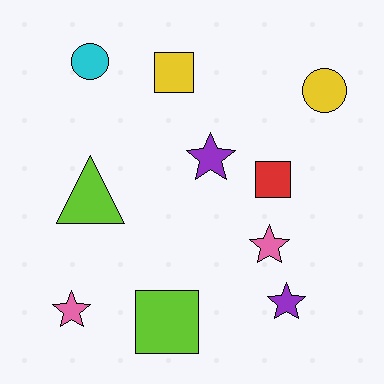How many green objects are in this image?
There are no green objects.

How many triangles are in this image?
There is 1 triangle.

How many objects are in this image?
There are 10 objects.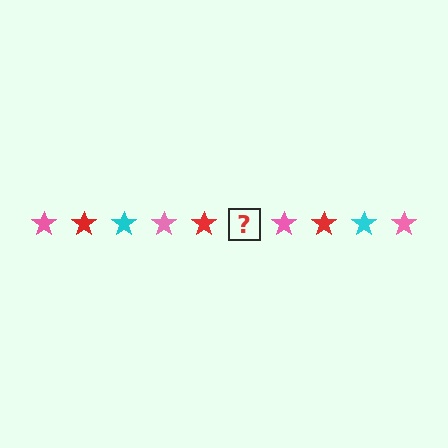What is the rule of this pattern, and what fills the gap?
The rule is that the pattern cycles through pink, red, cyan stars. The gap should be filled with a cyan star.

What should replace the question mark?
The question mark should be replaced with a cyan star.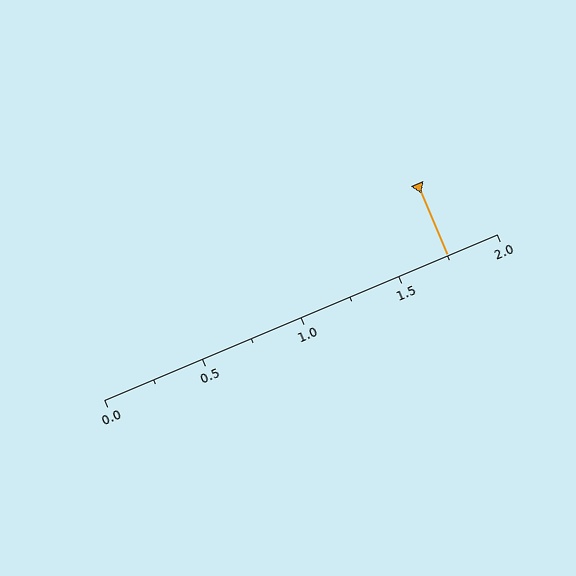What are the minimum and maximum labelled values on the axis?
The axis runs from 0.0 to 2.0.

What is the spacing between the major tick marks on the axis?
The major ticks are spaced 0.5 apart.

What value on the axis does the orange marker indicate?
The marker indicates approximately 1.75.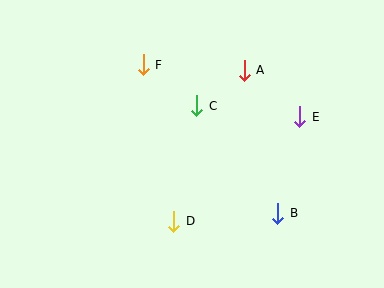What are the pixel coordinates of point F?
Point F is at (143, 65).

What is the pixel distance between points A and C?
The distance between A and C is 59 pixels.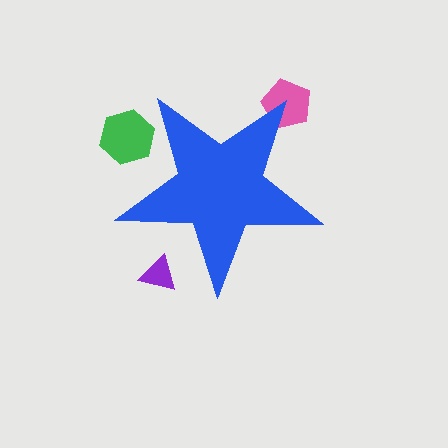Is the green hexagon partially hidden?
Yes, the green hexagon is partially hidden behind the blue star.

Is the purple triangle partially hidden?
Yes, the purple triangle is partially hidden behind the blue star.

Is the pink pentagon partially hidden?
Yes, the pink pentagon is partially hidden behind the blue star.